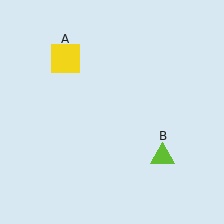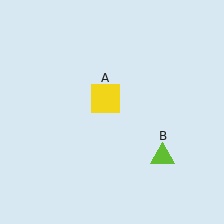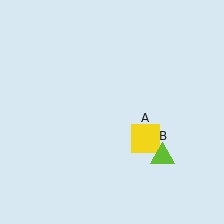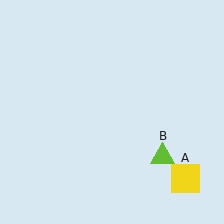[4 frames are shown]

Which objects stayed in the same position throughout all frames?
Lime triangle (object B) remained stationary.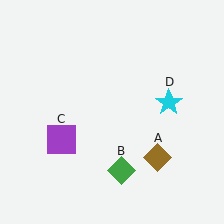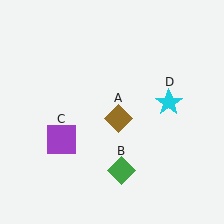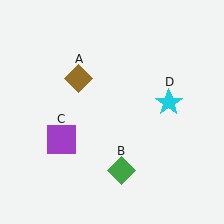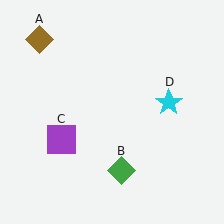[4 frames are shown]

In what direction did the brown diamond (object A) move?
The brown diamond (object A) moved up and to the left.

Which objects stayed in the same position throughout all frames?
Green diamond (object B) and purple square (object C) and cyan star (object D) remained stationary.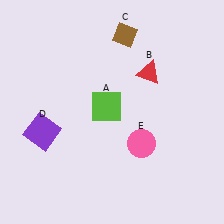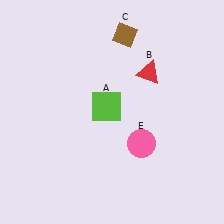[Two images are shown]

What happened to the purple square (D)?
The purple square (D) was removed in Image 2. It was in the bottom-left area of Image 1.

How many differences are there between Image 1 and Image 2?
There is 1 difference between the two images.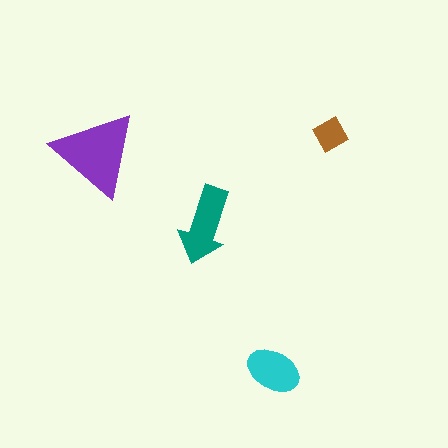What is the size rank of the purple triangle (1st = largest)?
1st.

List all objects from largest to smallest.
The purple triangle, the teal arrow, the cyan ellipse, the brown diamond.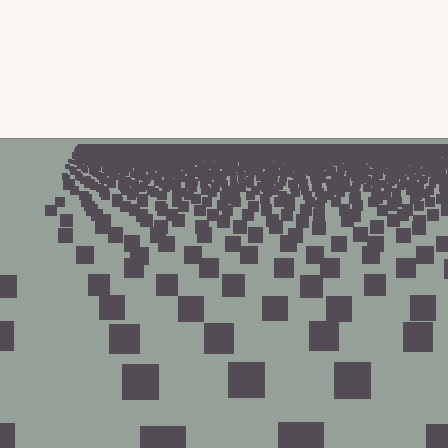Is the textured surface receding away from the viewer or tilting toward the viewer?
The surface is receding away from the viewer. Texture elements get smaller and denser toward the top.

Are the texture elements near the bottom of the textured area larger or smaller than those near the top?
Larger. Near the bottom, elements are closer to the viewer and appear at a bigger on-screen size.